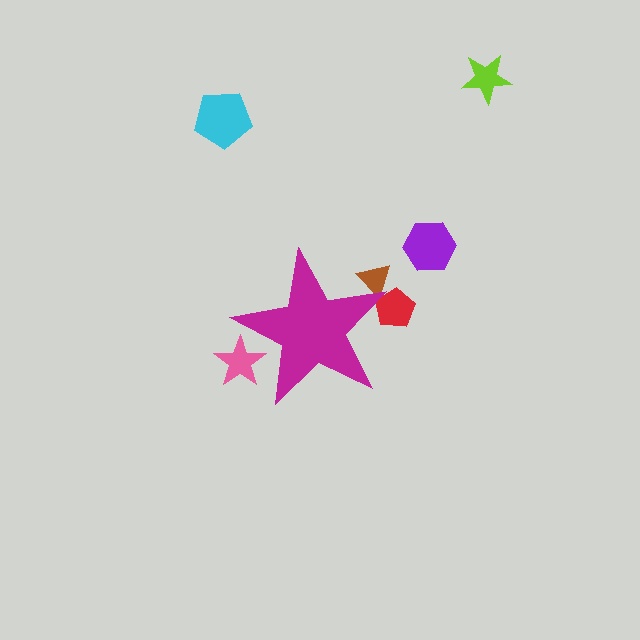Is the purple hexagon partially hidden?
No, the purple hexagon is fully visible.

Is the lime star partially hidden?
No, the lime star is fully visible.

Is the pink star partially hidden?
Yes, the pink star is partially hidden behind the magenta star.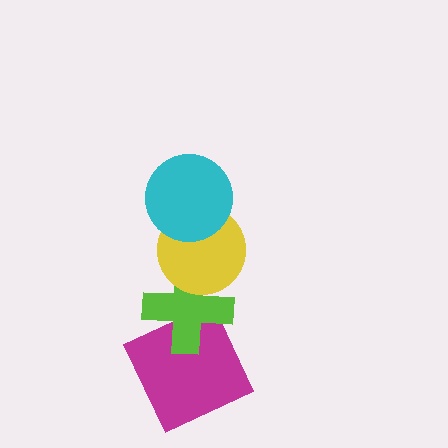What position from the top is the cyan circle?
The cyan circle is 1st from the top.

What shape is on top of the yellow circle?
The cyan circle is on top of the yellow circle.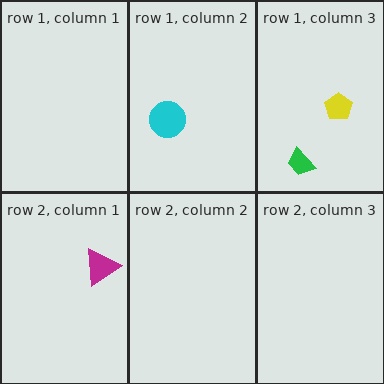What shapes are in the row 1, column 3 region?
The green trapezoid, the yellow pentagon.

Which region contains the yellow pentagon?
The row 1, column 3 region.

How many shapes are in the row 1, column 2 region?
1.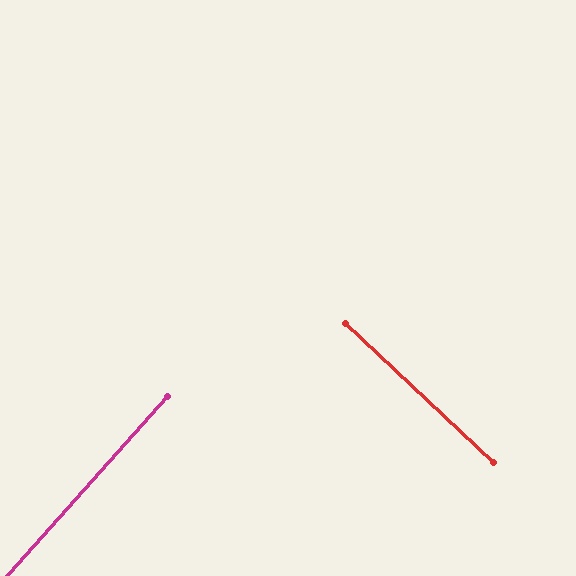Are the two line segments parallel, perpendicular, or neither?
Perpendicular — they meet at approximately 89°.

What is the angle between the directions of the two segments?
Approximately 89 degrees.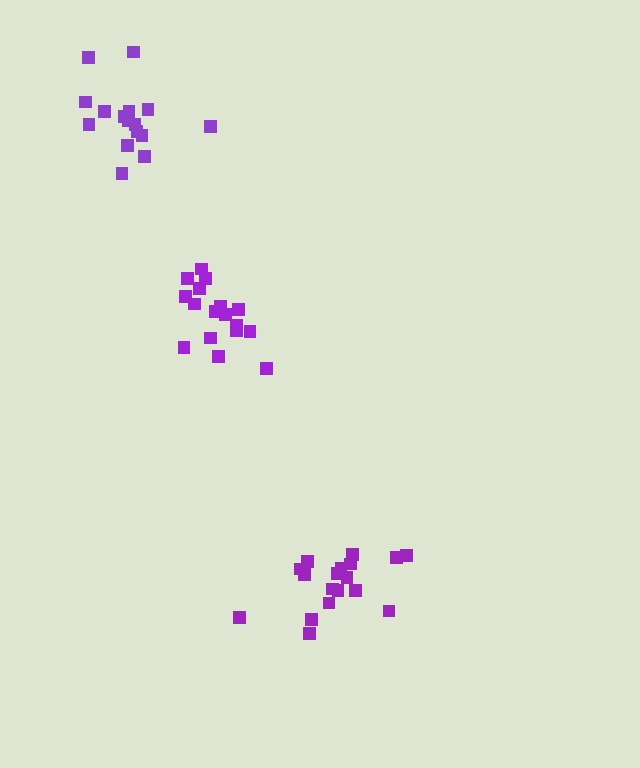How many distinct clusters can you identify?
There are 3 distinct clusters.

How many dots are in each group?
Group 1: 18 dots, Group 2: 18 dots, Group 3: 16 dots (52 total).